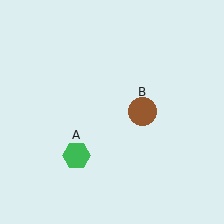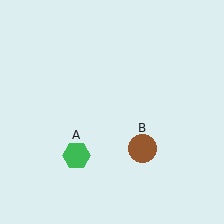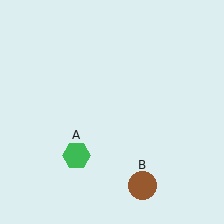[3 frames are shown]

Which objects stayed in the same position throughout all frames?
Green hexagon (object A) remained stationary.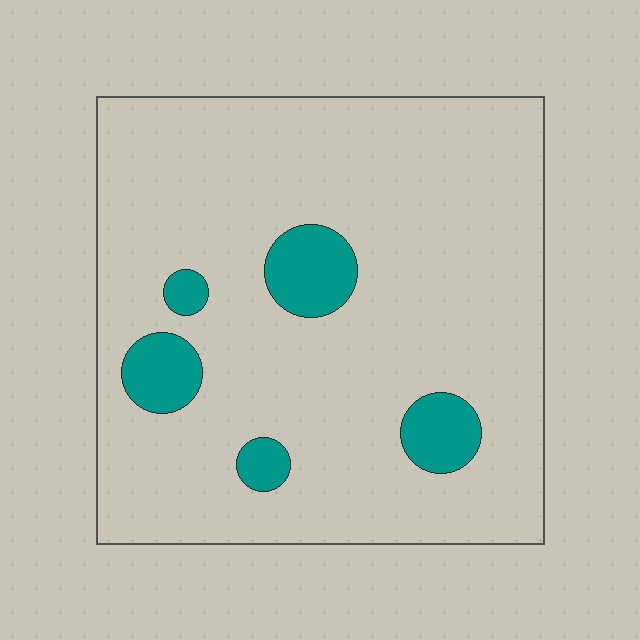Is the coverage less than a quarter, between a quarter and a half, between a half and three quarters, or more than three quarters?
Less than a quarter.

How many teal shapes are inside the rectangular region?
5.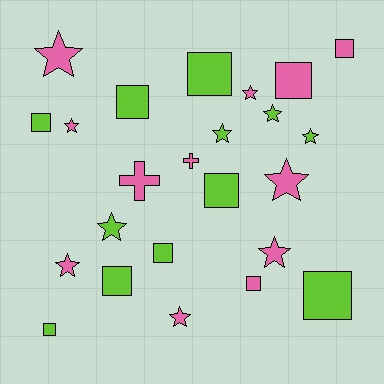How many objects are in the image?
There are 24 objects.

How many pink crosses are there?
There are 2 pink crosses.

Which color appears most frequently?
Lime, with 12 objects.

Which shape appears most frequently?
Star, with 11 objects.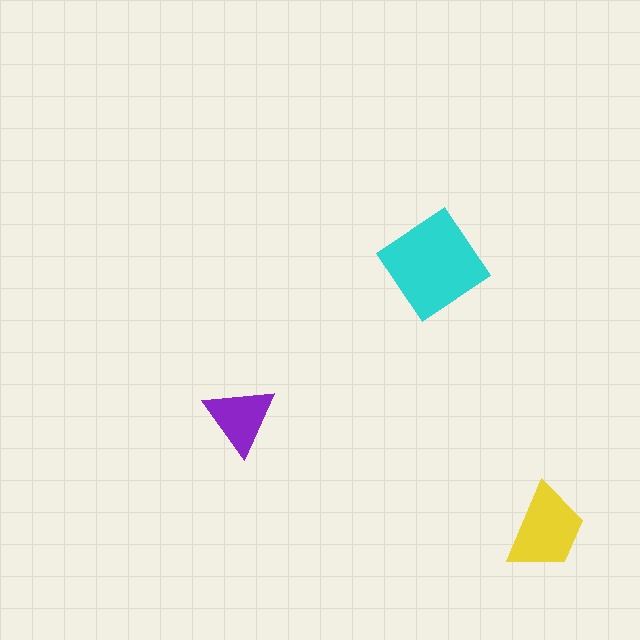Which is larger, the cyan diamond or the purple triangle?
The cyan diamond.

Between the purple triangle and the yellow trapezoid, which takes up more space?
The yellow trapezoid.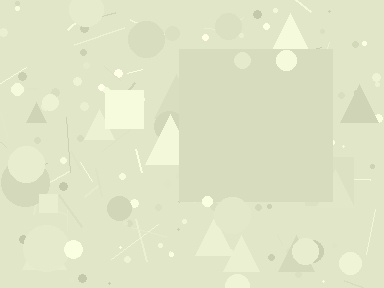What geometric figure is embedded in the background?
A square is embedded in the background.